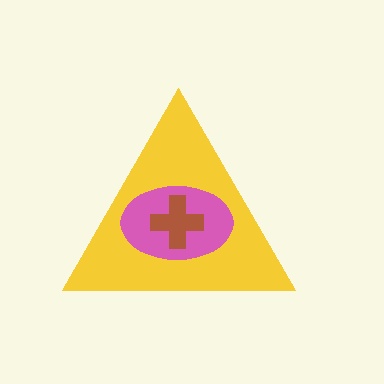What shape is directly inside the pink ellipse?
The brown cross.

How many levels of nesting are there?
3.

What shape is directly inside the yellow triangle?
The pink ellipse.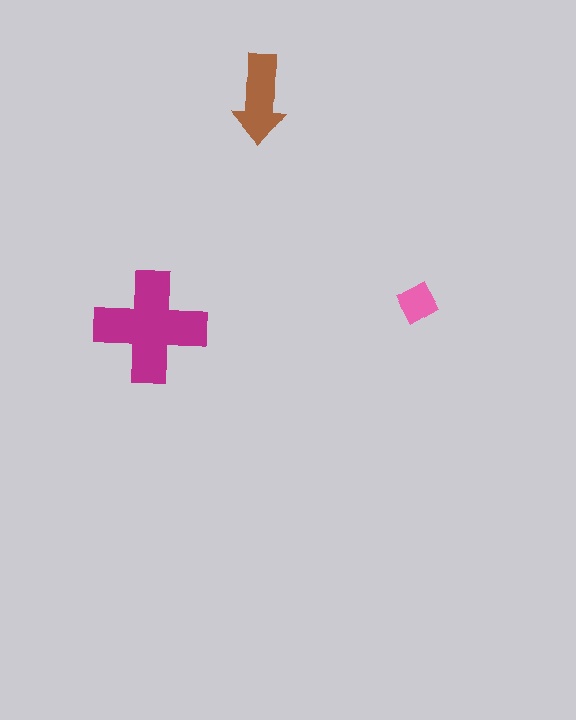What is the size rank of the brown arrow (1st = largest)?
2nd.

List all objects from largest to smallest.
The magenta cross, the brown arrow, the pink diamond.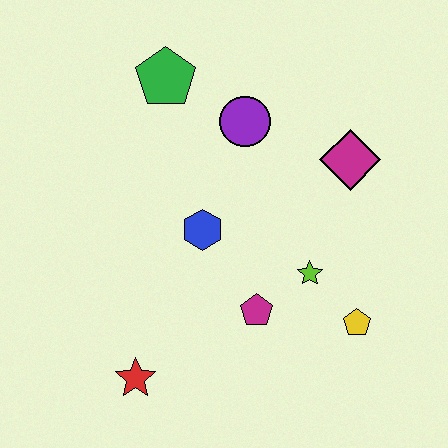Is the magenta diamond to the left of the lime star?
No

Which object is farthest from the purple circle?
The red star is farthest from the purple circle.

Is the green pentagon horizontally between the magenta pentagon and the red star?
Yes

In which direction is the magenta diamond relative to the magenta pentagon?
The magenta diamond is above the magenta pentagon.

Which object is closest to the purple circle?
The green pentagon is closest to the purple circle.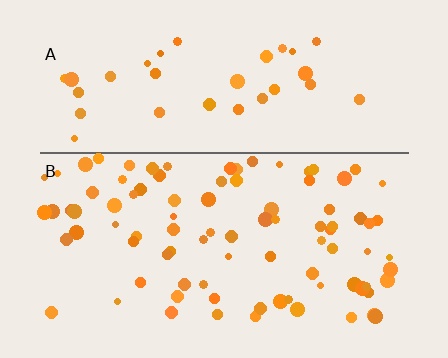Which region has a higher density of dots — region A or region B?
B (the bottom).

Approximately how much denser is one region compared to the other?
Approximately 2.4× — region B over region A.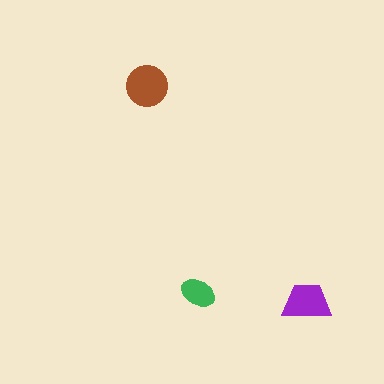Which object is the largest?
The brown circle.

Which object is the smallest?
The green ellipse.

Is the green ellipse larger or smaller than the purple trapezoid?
Smaller.